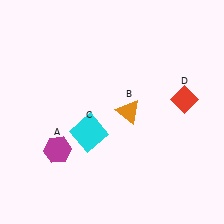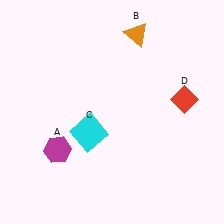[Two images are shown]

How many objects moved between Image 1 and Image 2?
1 object moved between the two images.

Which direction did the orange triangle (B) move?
The orange triangle (B) moved up.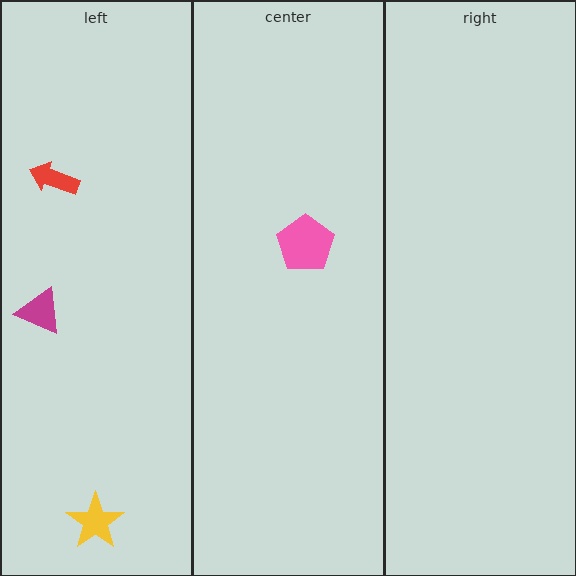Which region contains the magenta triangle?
The left region.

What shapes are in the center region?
The pink pentagon.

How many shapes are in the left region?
3.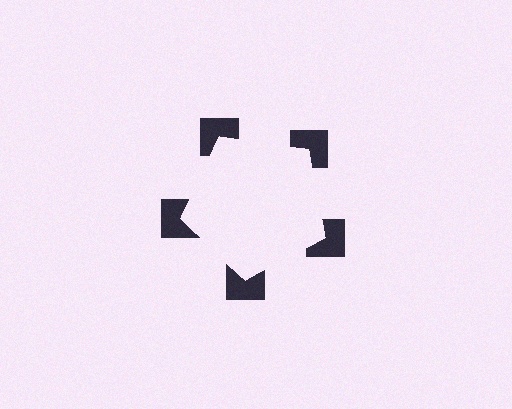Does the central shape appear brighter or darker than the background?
It typically appears slightly brighter than the background, even though no actual brightness change is drawn.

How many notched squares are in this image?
There are 5 — one at each vertex of the illusory pentagon.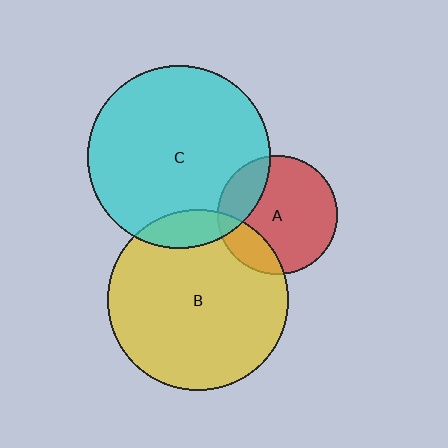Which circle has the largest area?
Circle C (cyan).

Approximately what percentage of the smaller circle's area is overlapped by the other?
Approximately 10%.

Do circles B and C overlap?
Yes.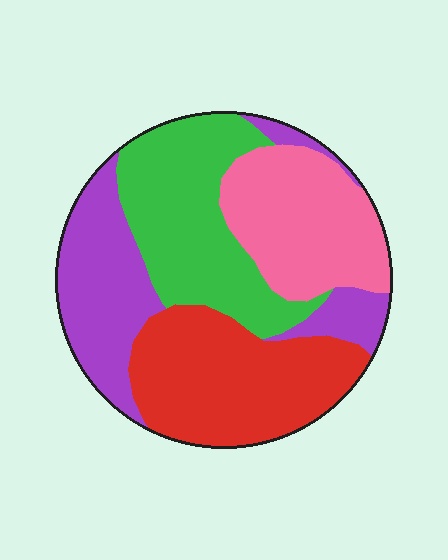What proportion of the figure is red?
Red takes up between a quarter and a half of the figure.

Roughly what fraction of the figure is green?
Green covers 26% of the figure.